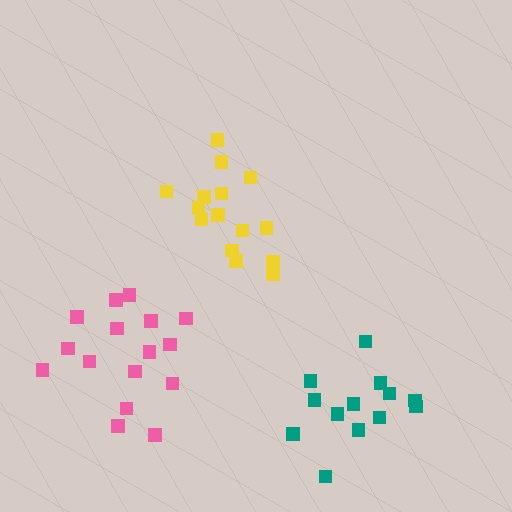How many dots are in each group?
Group 1: 16 dots, Group 2: 16 dots, Group 3: 13 dots (45 total).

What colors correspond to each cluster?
The clusters are colored: yellow, pink, teal.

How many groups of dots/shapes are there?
There are 3 groups.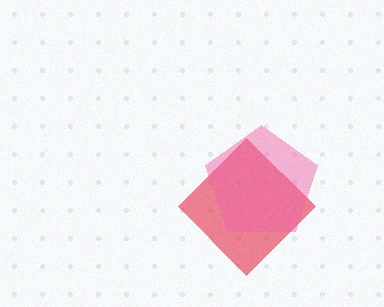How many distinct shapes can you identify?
There are 2 distinct shapes: a red diamond, a pink pentagon.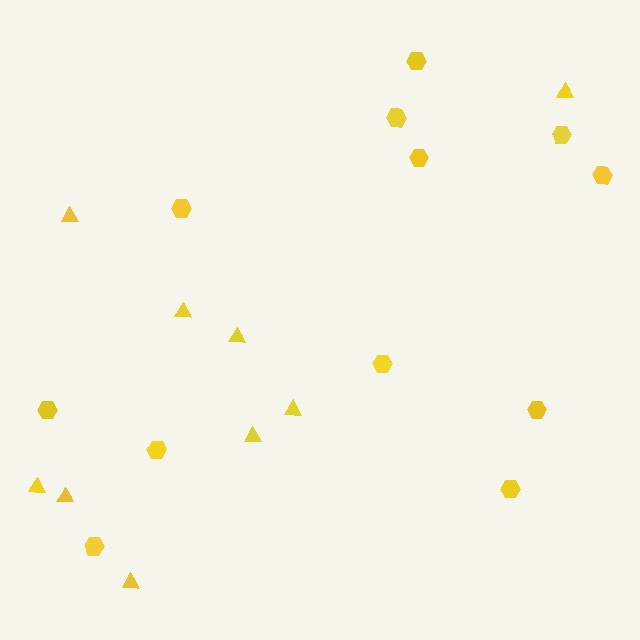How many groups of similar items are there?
There are 2 groups: one group of triangles (9) and one group of hexagons (12).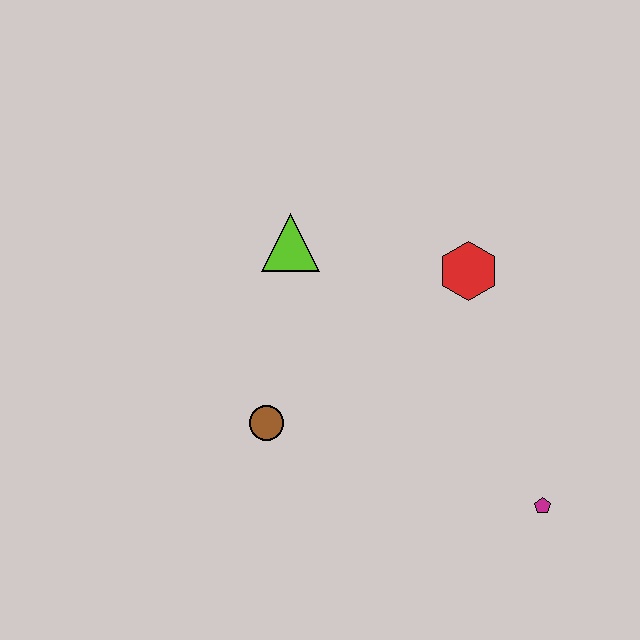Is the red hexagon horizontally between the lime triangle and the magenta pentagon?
Yes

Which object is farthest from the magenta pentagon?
The lime triangle is farthest from the magenta pentagon.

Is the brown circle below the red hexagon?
Yes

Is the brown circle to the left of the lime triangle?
Yes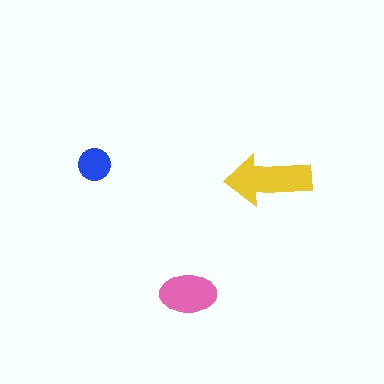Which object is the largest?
The yellow arrow.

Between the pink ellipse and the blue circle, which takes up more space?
The pink ellipse.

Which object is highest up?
The blue circle is topmost.